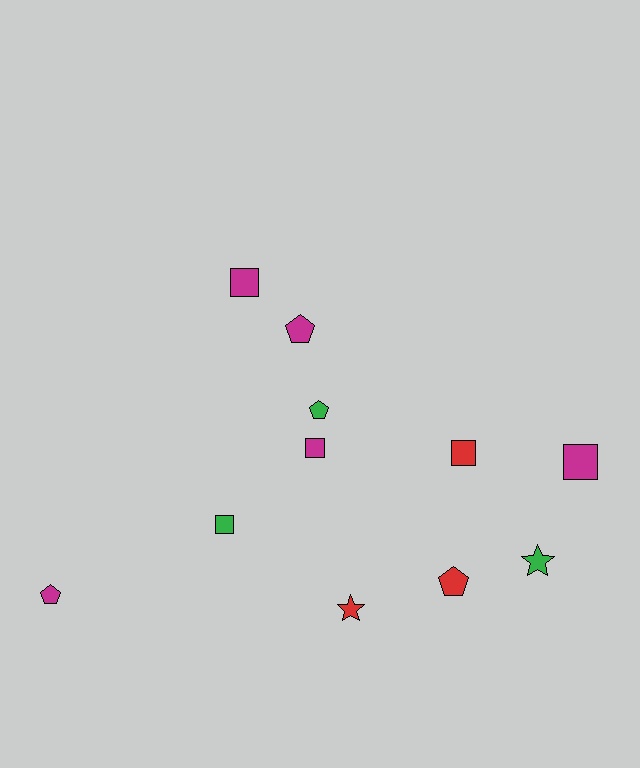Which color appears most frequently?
Magenta, with 5 objects.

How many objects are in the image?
There are 11 objects.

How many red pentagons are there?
There is 1 red pentagon.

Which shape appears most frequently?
Square, with 5 objects.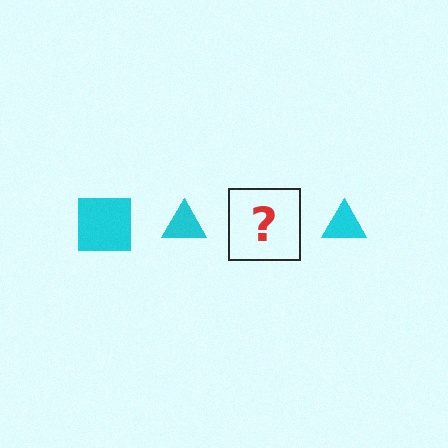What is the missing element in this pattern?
The missing element is a cyan square.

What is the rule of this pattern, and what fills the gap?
The rule is that the pattern cycles through square, triangle shapes in cyan. The gap should be filled with a cyan square.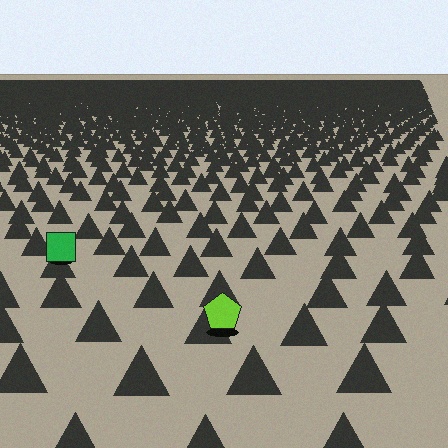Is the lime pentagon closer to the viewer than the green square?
Yes. The lime pentagon is closer — you can tell from the texture gradient: the ground texture is coarser near it.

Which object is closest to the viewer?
The lime pentagon is closest. The texture marks near it are larger and more spread out.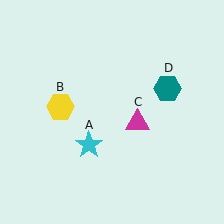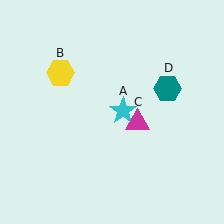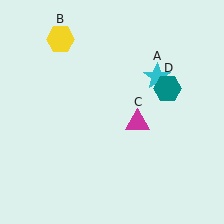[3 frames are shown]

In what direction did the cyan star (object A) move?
The cyan star (object A) moved up and to the right.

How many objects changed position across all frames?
2 objects changed position: cyan star (object A), yellow hexagon (object B).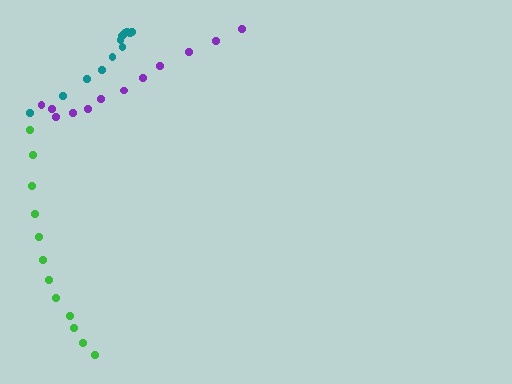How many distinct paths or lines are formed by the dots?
There are 3 distinct paths.